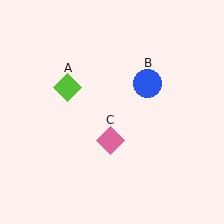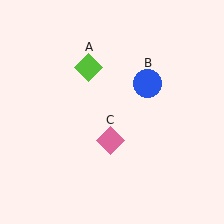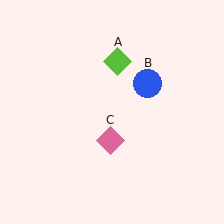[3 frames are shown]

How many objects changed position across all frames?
1 object changed position: lime diamond (object A).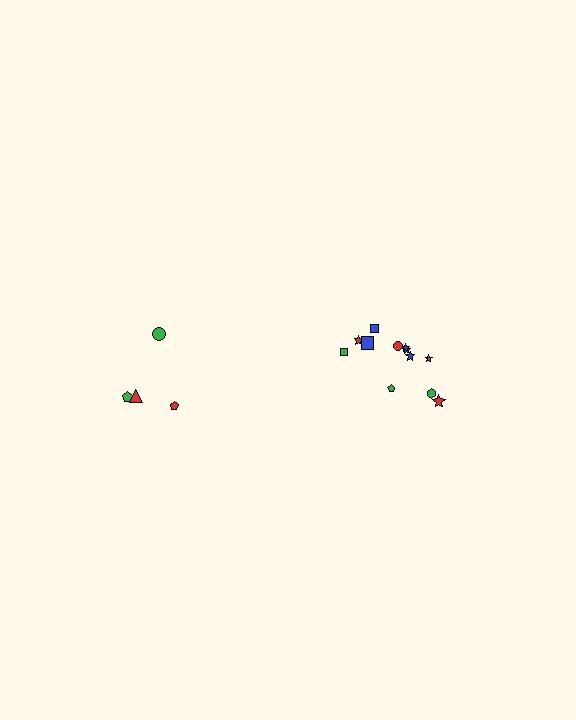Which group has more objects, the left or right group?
The right group.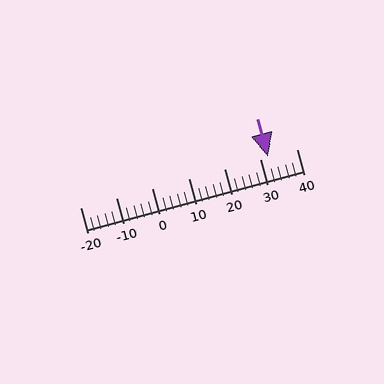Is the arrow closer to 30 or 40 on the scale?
The arrow is closer to 30.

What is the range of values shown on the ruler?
The ruler shows values from -20 to 40.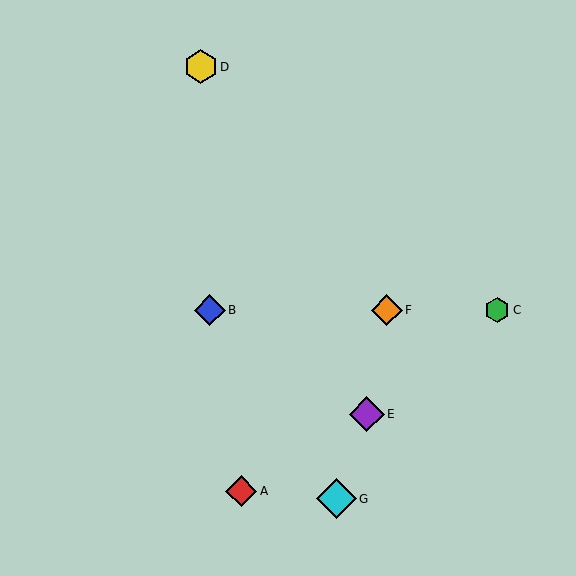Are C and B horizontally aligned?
Yes, both are at y≈310.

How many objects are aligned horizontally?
3 objects (B, C, F) are aligned horizontally.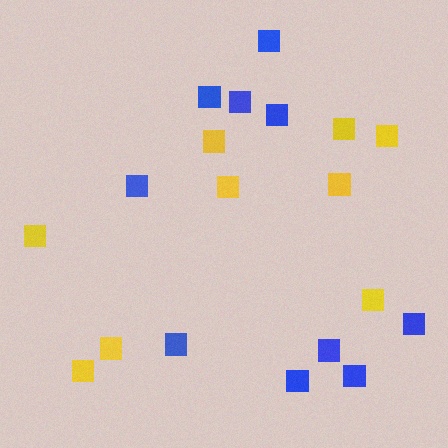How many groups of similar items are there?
There are 2 groups: one group of yellow squares (9) and one group of blue squares (10).